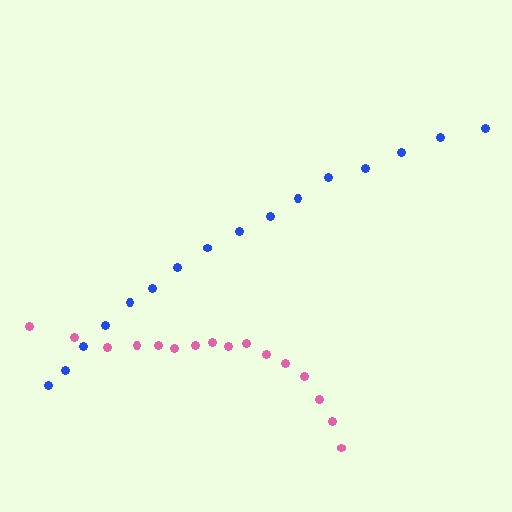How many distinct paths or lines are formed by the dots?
There are 2 distinct paths.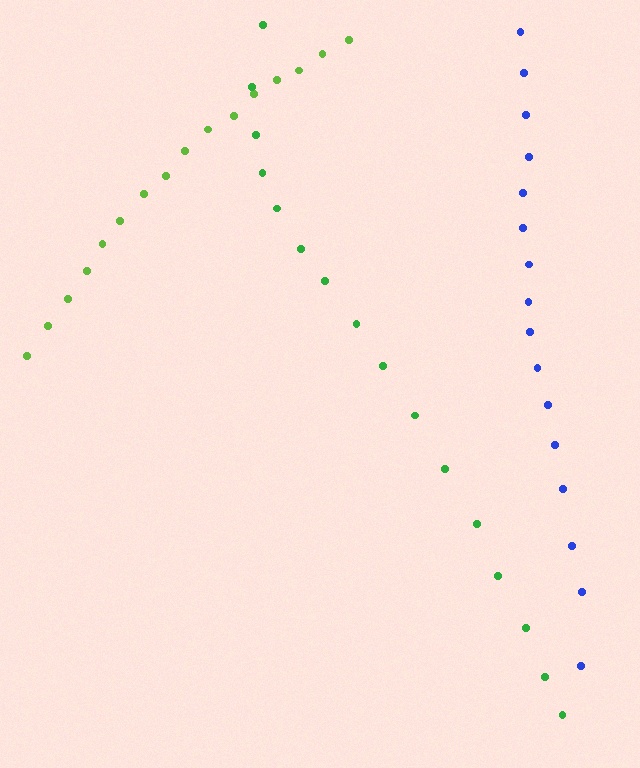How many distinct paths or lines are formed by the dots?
There are 3 distinct paths.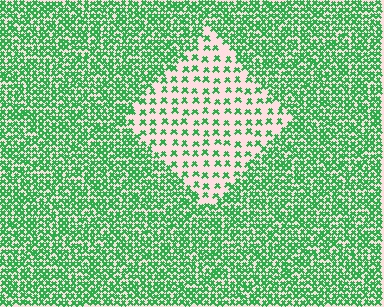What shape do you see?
I see a diamond.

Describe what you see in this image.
The image contains small green elements arranged at two different densities. A diamond-shaped region is visible where the elements are less densely packed than the surrounding area.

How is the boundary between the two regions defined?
The boundary is defined by a change in element density (approximately 2.8x ratio). All elements are the same color, size, and shape.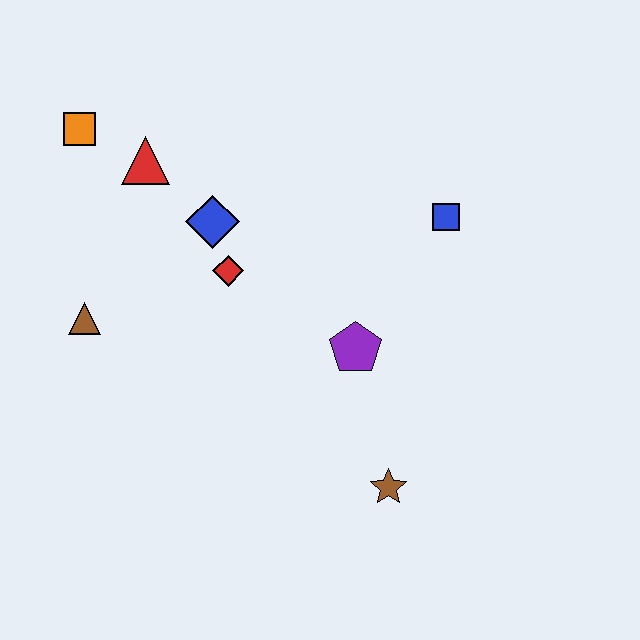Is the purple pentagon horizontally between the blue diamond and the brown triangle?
No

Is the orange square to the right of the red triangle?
No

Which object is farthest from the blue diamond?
The brown star is farthest from the blue diamond.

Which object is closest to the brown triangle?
The red diamond is closest to the brown triangle.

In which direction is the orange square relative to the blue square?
The orange square is to the left of the blue square.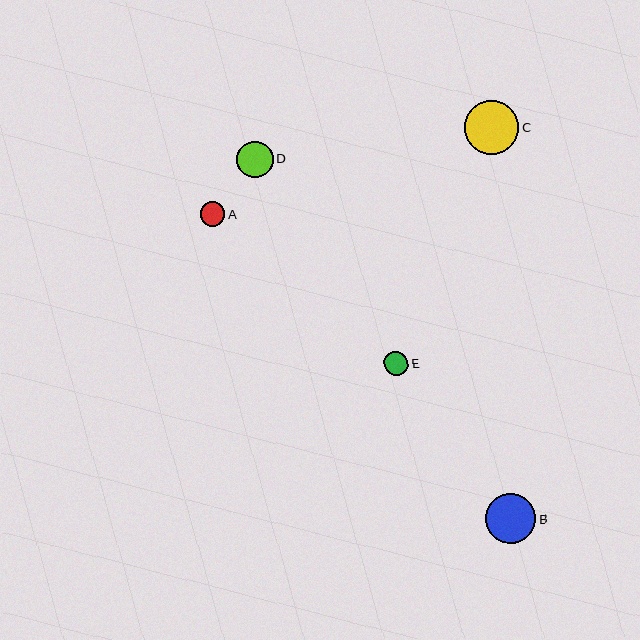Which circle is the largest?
Circle C is the largest with a size of approximately 54 pixels.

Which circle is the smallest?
Circle E is the smallest with a size of approximately 24 pixels.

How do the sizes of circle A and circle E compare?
Circle A and circle E are approximately the same size.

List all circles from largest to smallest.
From largest to smallest: C, B, D, A, E.